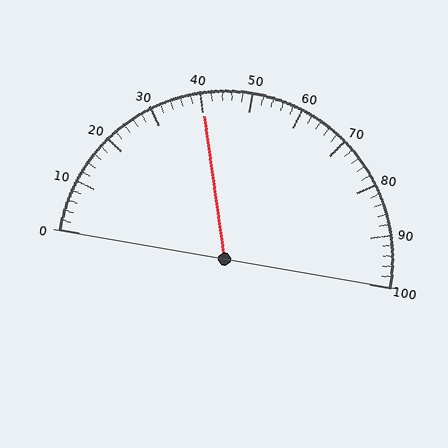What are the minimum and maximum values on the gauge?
The gauge ranges from 0 to 100.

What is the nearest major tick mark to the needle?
The nearest major tick mark is 40.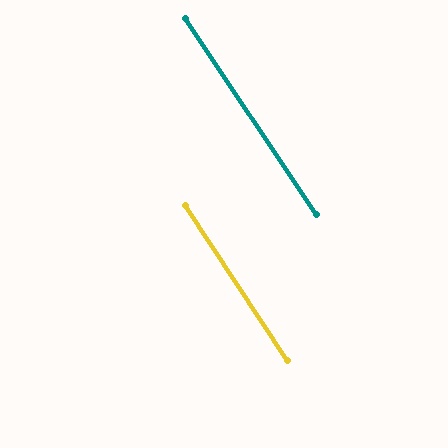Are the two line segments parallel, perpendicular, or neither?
Parallel — their directions differ by only 0.3°.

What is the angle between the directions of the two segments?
Approximately 0 degrees.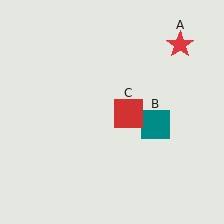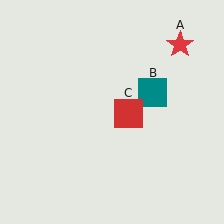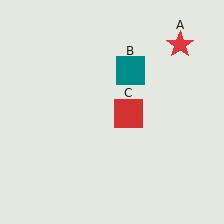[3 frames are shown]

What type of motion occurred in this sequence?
The teal square (object B) rotated counterclockwise around the center of the scene.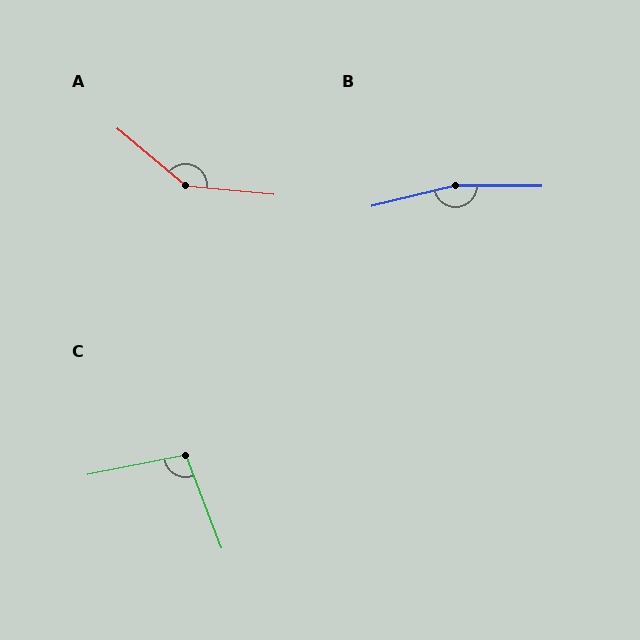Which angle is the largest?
B, at approximately 166 degrees.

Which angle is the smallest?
C, at approximately 100 degrees.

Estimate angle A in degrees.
Approximately 145 degrees.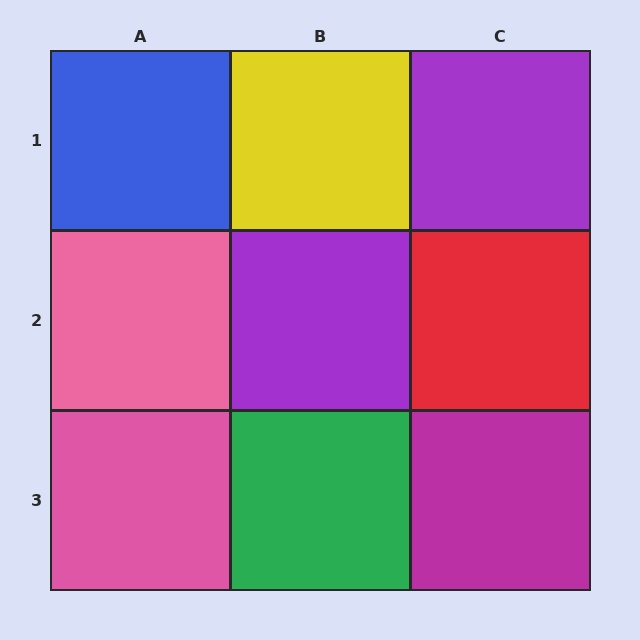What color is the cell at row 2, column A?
Pink.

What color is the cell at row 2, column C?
Red.